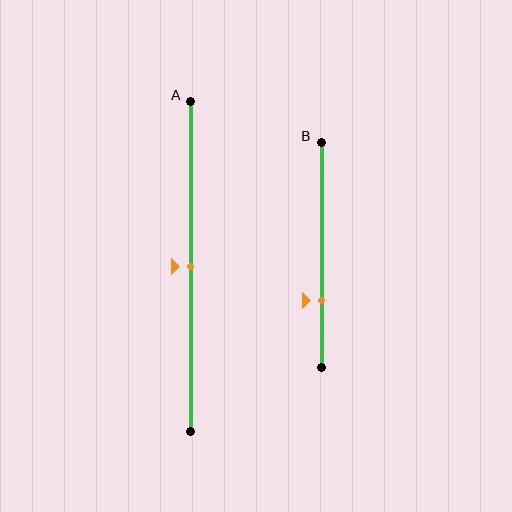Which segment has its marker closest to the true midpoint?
Segment A has its marker closest to the true midpoint.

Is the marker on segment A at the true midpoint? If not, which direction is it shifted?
Yes, the marker on segment A is at the true midpoint.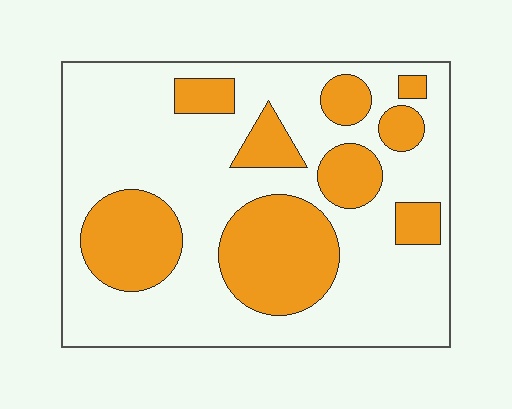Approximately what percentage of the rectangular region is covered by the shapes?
Approximately 30%.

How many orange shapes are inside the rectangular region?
9.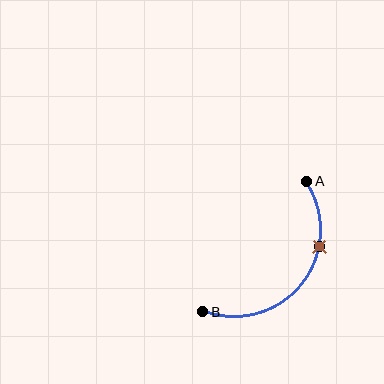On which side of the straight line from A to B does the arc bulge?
The arc bulges below and to the right of the straight line connecting A and B.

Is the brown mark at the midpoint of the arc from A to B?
No. The brown mark lies on the arc but is closer to endpoint A. The arc midpoint would be at the point on the curve equidistant along the arc from both A and B.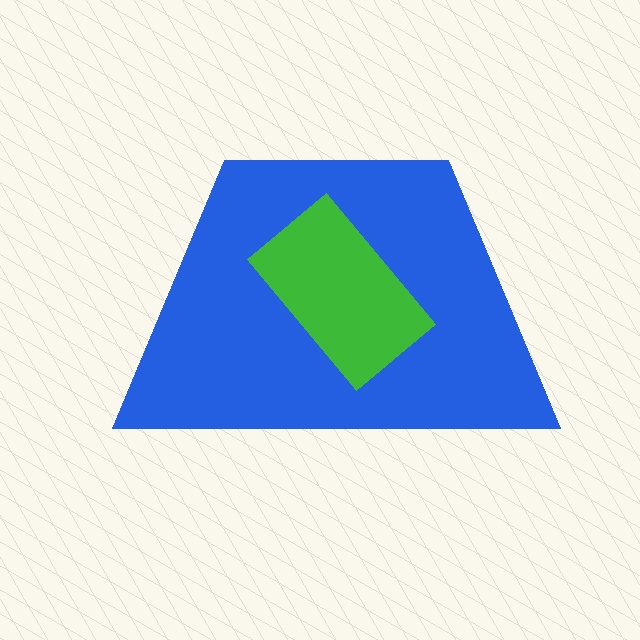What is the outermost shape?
The blue trapezoid.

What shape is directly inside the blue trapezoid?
The green rectangle.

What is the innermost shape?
The green rectangle.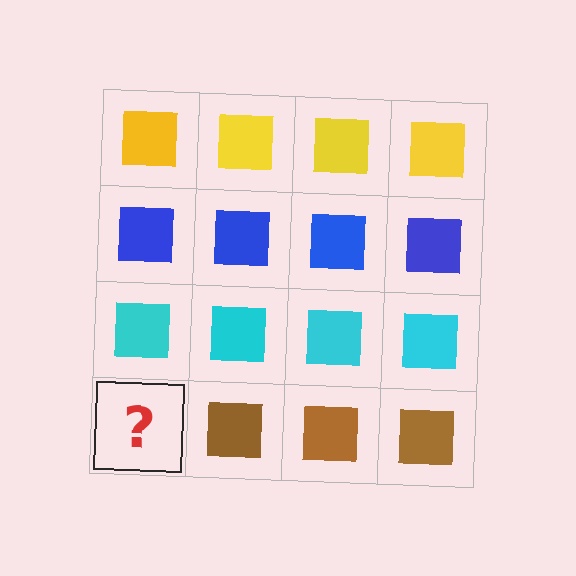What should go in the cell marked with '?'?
The missing cell should contain a brown square.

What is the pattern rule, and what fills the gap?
The rule is that each row has a consistent color. The gap should be filled with a brown square.